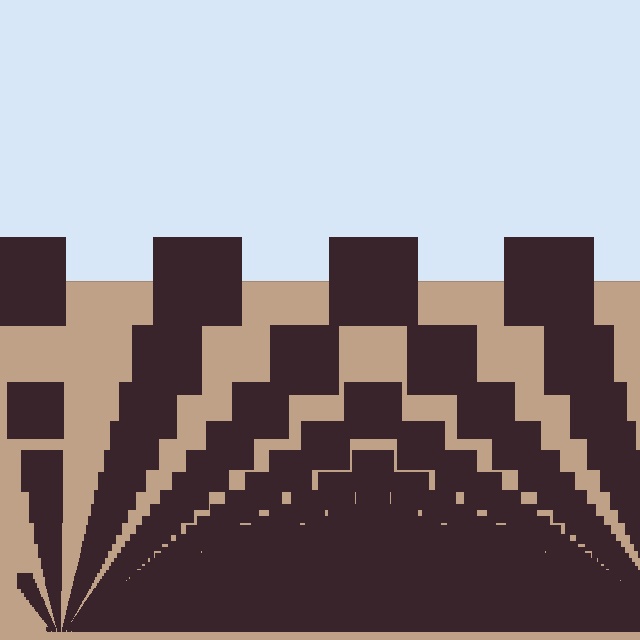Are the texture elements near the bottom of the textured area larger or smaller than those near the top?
Smaller. The gradient is inverted — elements near the bottom are smaller and denser.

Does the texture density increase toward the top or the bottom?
Density increases toward the bottom.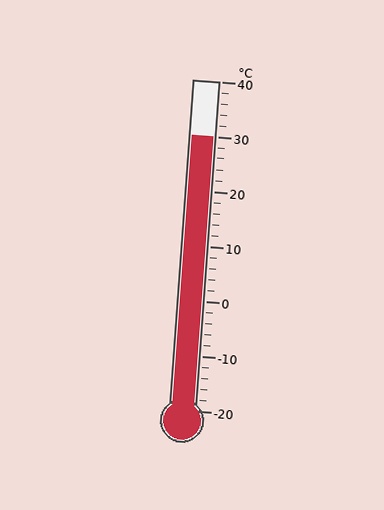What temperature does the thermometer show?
The thermometer shows approximately 30°C.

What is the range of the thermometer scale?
The thermometer scale ranges from -20°C to 40°C.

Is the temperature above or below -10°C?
The temperature is above -10°C.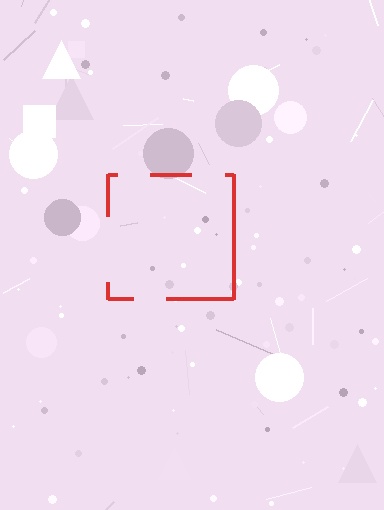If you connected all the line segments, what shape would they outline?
They would outline a square.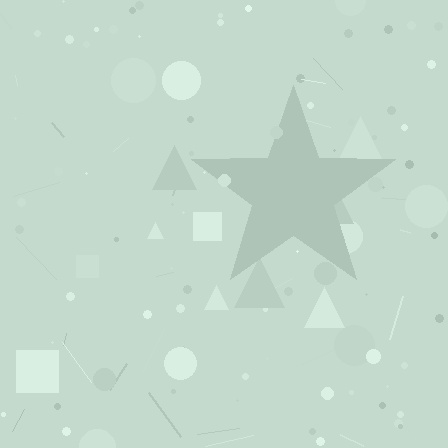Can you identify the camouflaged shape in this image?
The camouflaged shape is a star.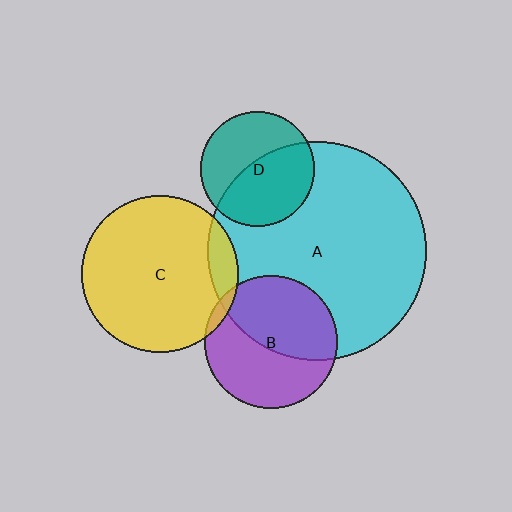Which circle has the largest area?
Circle A (cyan).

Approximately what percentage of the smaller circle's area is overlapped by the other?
Approximately 55%.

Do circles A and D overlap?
Yes.